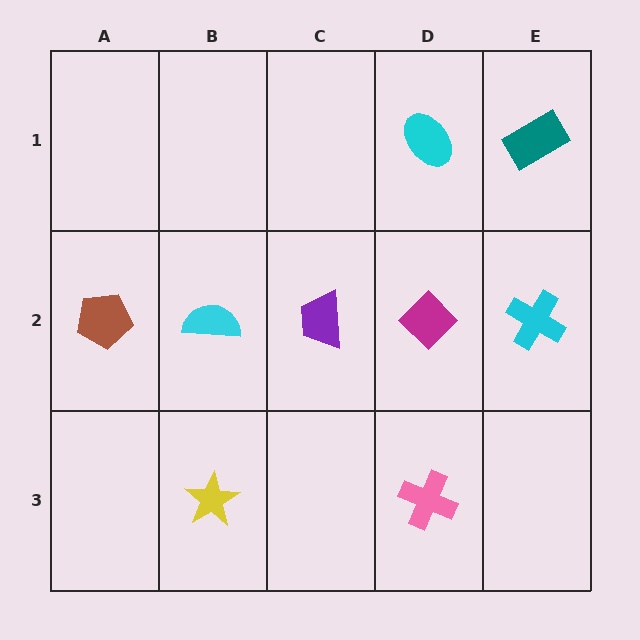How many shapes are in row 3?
2 shapes.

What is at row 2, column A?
A brown pentagon.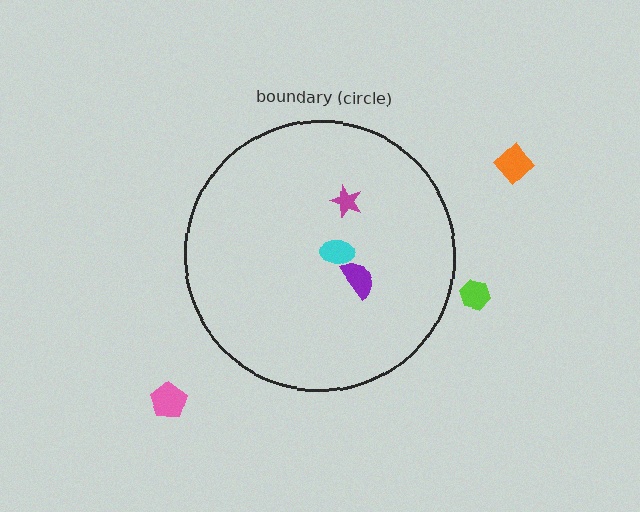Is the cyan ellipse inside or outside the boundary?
Inside.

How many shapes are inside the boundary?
3 inside, 3 outside.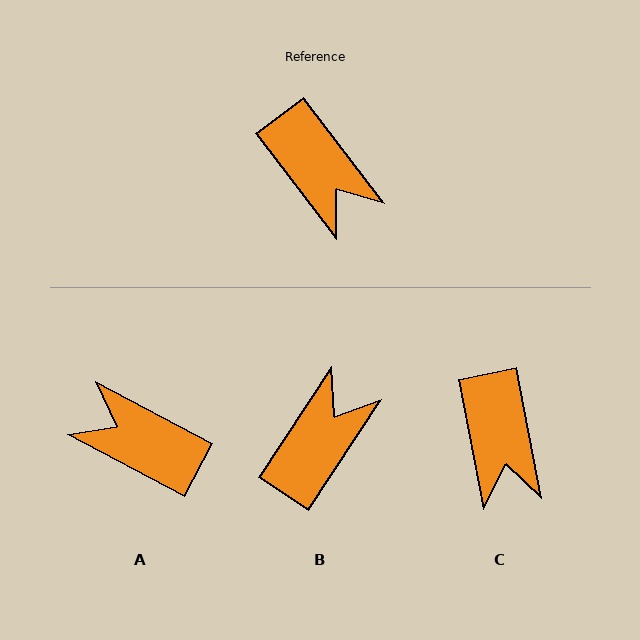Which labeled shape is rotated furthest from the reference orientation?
A, about 155 degrees away.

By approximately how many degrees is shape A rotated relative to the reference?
Approximately 155 degrees clockwise.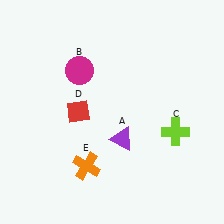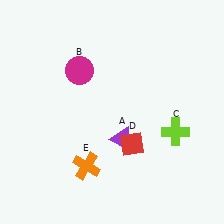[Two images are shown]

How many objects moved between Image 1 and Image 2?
1 object moved between the two images.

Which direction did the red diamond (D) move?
The red diamond (D) moved right.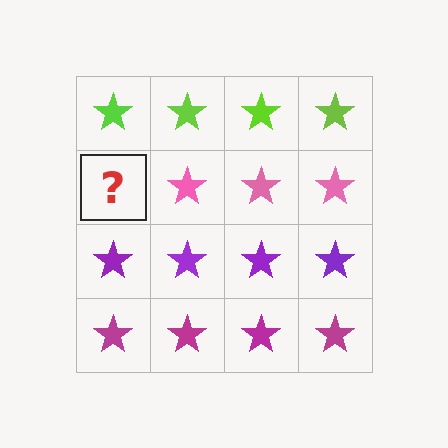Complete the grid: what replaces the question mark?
The question mark should be replaced with a pink star.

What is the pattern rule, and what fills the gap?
The rule is that each row has a consistent color. The gap should be filled with a pink star.